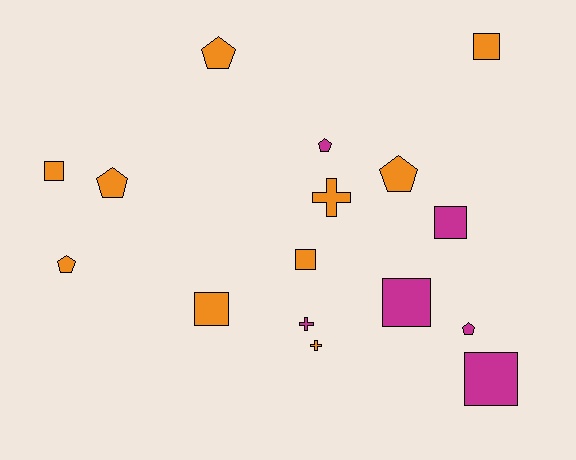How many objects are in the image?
There are 16 objects.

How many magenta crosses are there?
There is 1 magenta cross.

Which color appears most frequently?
Orange, with 10 objects.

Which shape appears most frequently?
Square, with 7 objects.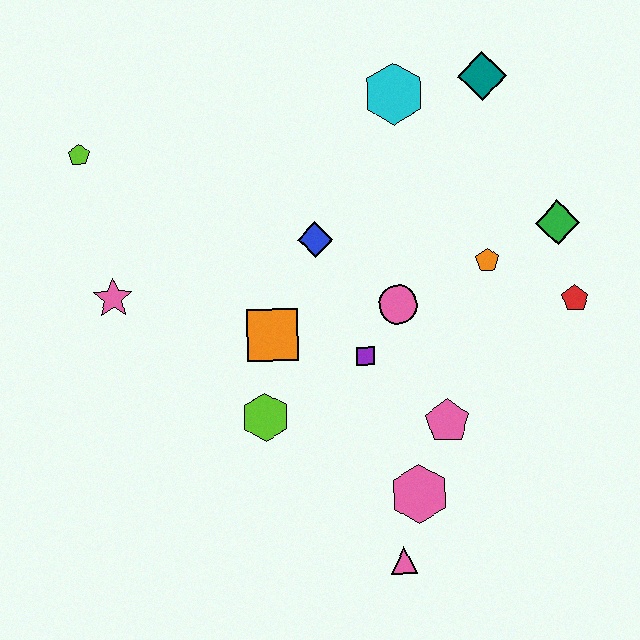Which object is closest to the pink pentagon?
The pink hexagon is closest to the pink pentagon.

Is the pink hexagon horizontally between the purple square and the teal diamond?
Yes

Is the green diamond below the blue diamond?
No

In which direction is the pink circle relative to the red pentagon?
The pink circle is to the left of the red pentagon.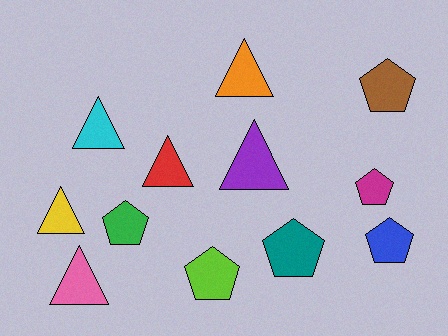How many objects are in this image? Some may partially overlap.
There are 12 objects.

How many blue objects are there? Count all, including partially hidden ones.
There is 1 blue object.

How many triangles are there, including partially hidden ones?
There are 6 triangles.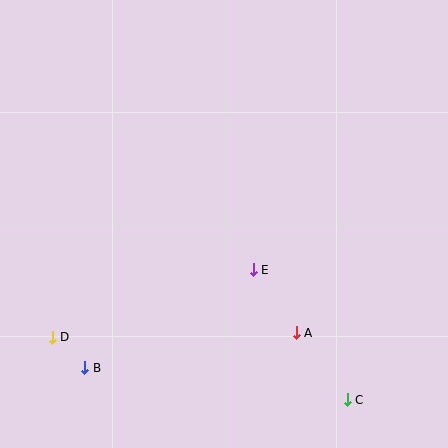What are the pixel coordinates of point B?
Point B is at (85, 368).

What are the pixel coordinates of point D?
Point D is at (52, 337).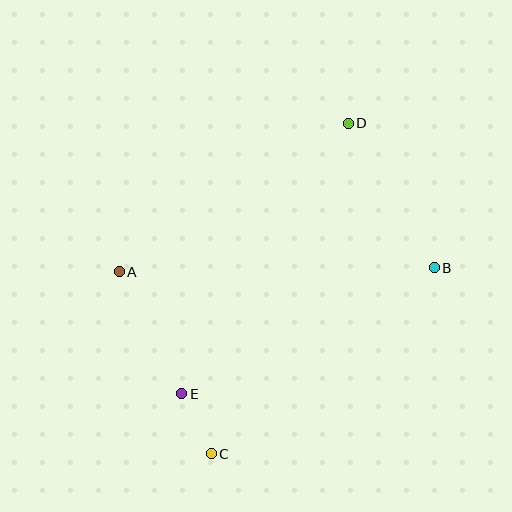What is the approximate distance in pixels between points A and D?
The distance between A and D is approximately 273 pixels.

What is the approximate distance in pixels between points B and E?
The distance between B and E is approximately 282 pixels.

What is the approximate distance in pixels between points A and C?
The distance between A and C is approximately 204 pixels.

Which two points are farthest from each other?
Points C and D are farthest from each other.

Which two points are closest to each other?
Points C and E are closest to each other.